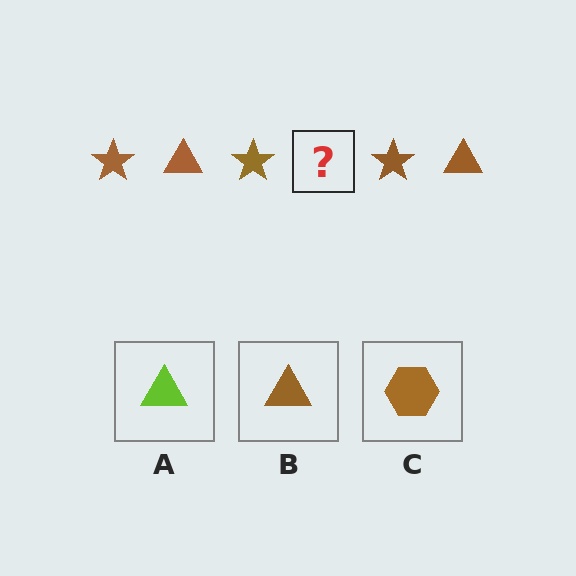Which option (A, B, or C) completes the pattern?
B.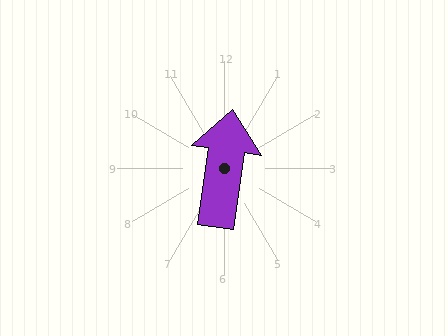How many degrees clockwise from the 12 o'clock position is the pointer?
Approximately 8 degrees.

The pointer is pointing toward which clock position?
Roughly 12 o'clock.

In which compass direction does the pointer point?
North.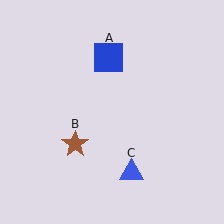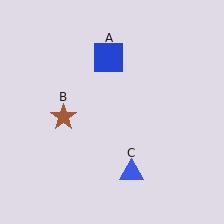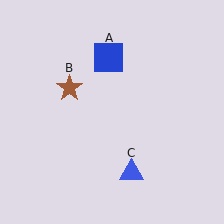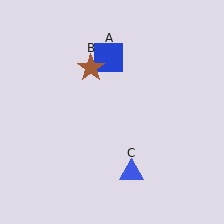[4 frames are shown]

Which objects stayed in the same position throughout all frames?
Blue square (object A) and blue triangle (object C) remained stationary.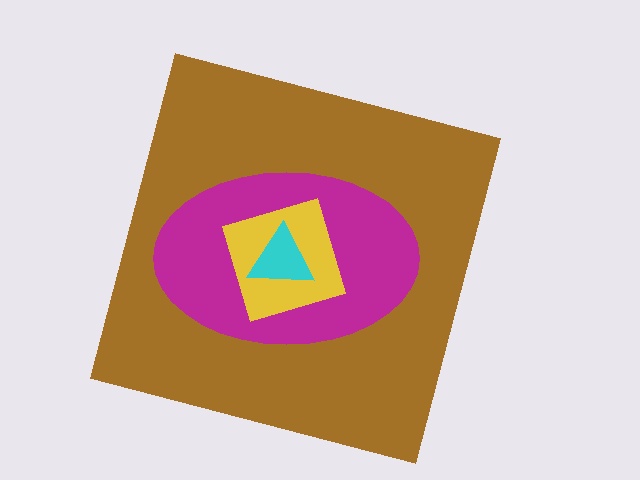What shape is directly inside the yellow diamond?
The cyan triangle.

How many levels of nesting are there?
4.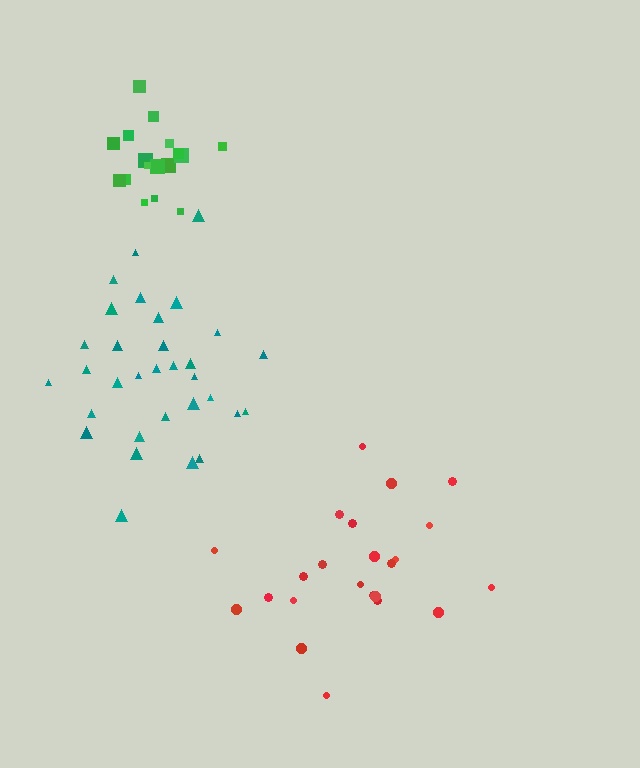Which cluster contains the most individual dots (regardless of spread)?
Teal (32).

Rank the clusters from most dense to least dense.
green, teal, red.